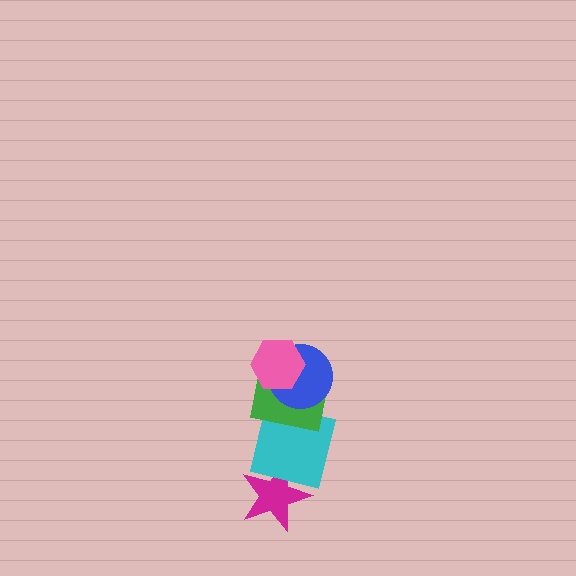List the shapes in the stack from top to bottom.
From top to bottom: the pink hexagon, the blue circle, the green rectangle, the cyan square, the magenta star.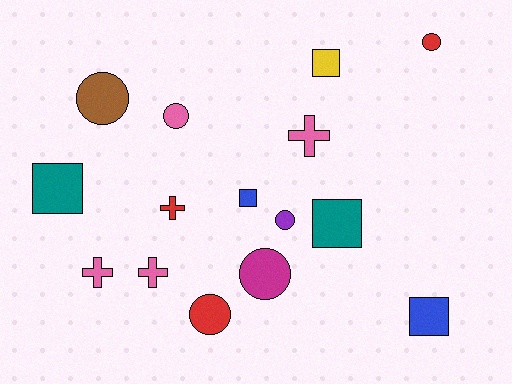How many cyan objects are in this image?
There are no cyan objects.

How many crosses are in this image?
There are 4 crosses.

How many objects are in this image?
There are 15 objects.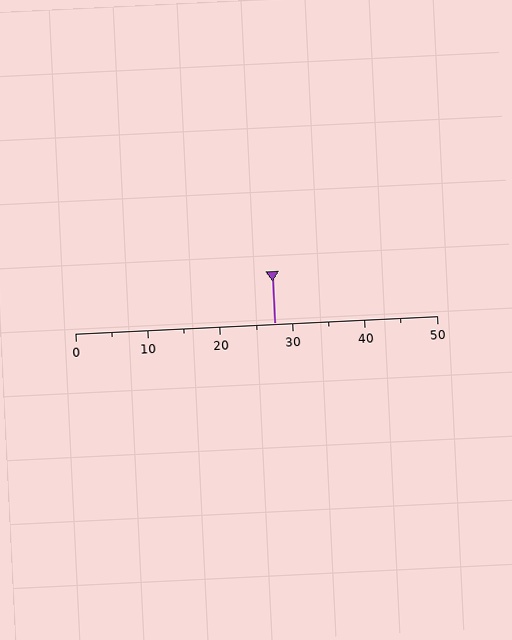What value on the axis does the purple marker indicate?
The marker indicates approximately 27.5.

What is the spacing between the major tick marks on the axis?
The major ticks are spaced 10 apart.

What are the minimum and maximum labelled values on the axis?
The axis runs from 0 to 50.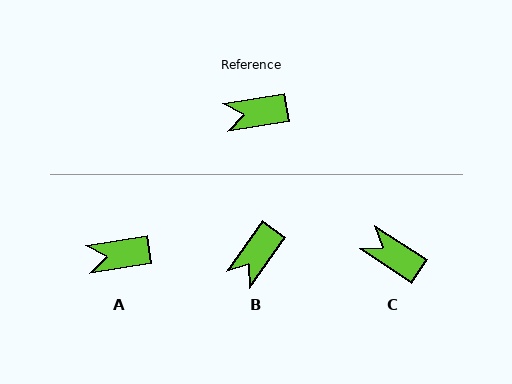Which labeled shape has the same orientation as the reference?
A.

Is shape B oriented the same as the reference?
No, it is off by about 46 degrees.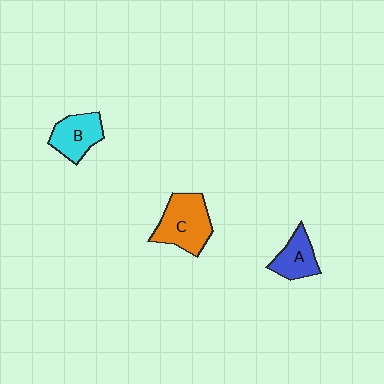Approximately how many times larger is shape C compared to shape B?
Approximately 1.4 times.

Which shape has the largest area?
Shape C (orange).